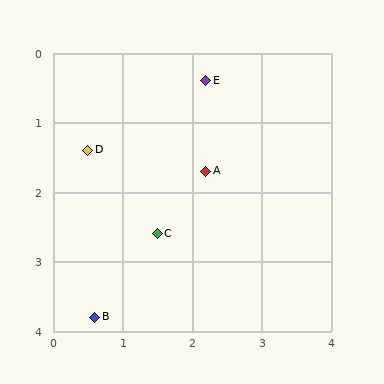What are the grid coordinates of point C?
Point C is at approximately (1.5, 2.6).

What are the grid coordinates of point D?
Point D is at approximately (0.5, 1.4).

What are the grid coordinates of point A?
Point A is at approximately (2.2, 1.7).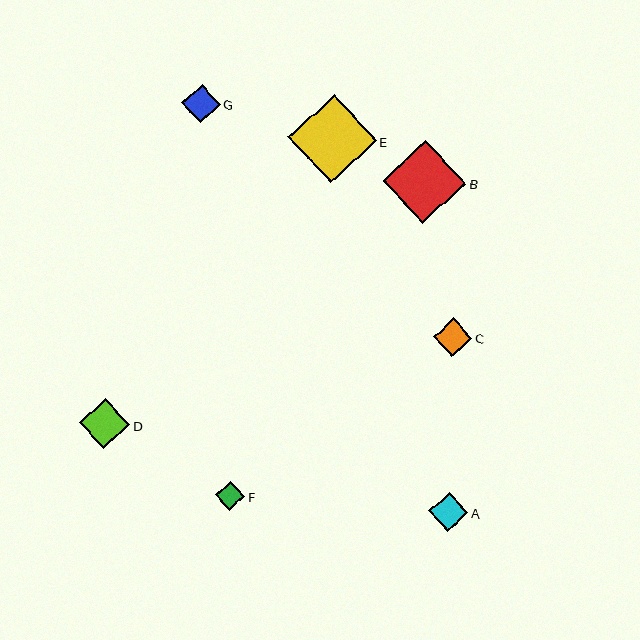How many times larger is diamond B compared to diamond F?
Diamond B is approximately 2.9 times the size of diamond F.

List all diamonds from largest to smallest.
From largest to smallest: E, B, D, A, C, G, F.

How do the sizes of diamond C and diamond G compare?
Diamond C and diamond G are approximately the same size.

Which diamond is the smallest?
Diamond F is the smallest with a size of approximately 29 pixels.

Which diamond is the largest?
Diamond E is the largest with a size of approximately 88 pixels.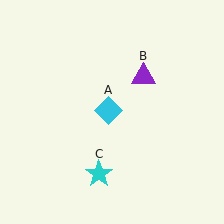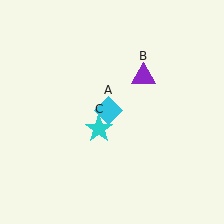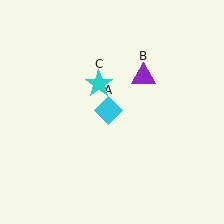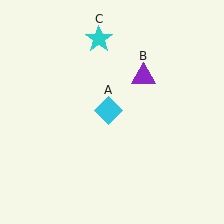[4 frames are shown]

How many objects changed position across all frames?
1 object changed position: cyan star (object C).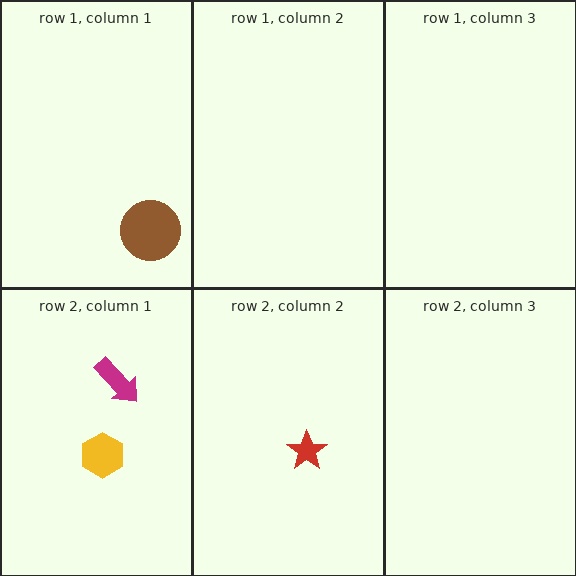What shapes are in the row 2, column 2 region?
The red star.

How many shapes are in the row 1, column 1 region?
1.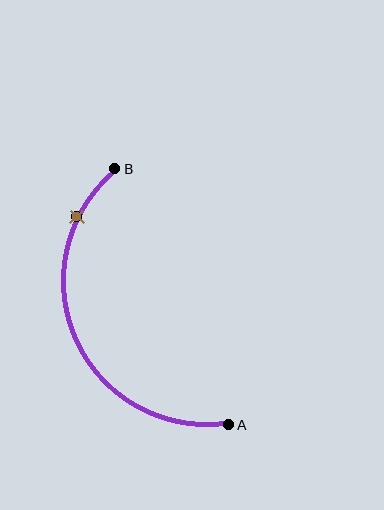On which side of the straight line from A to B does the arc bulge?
The arc bulges to the left of the straight line connecting A and B.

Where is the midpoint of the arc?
The arc midpoint is the point on the curve farthest from the straight line joining A and B. It sits to the left of that line.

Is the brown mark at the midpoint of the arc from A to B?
No. The brown mark lies on the arc but is closer to endpoint B. The arc midpoint would be at the point on the curve equidistant along the arc from both A and B.